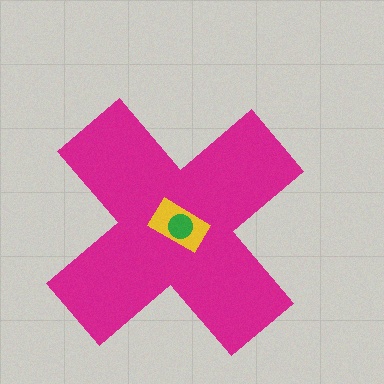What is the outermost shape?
The magenta cross.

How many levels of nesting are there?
3.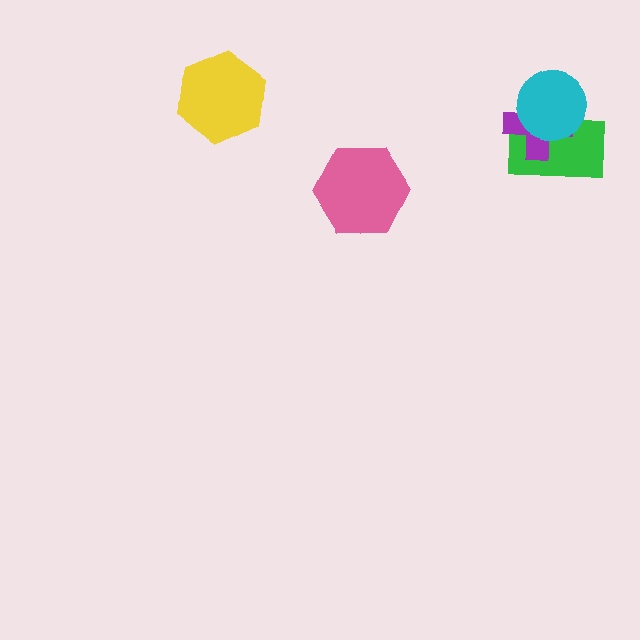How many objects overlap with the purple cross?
2 objects overlap with the purple cross.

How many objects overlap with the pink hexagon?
0 objects overlap with the pink hexagon.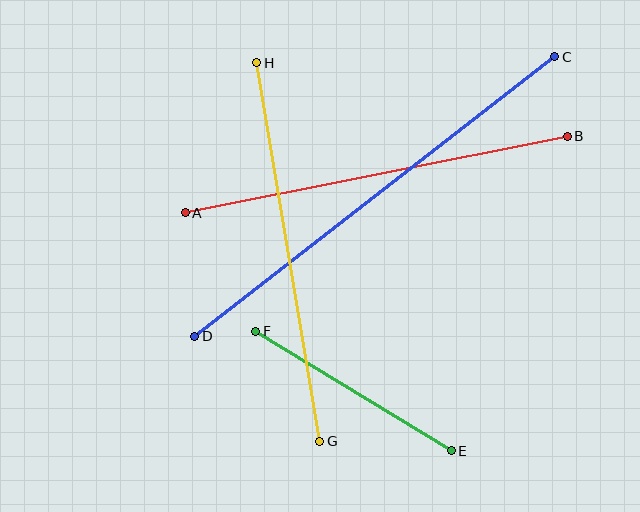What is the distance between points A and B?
The distance is approximately 390 pixels.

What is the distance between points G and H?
The distance is approximately 384 pixels.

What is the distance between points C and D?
The distance is approximately 456 pixels.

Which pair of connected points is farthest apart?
Points C and D are farthest apart.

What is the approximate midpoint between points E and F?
The midpoint is at approximately (354, 391) pixels.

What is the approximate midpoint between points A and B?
The midpoint is at approximately (376, 175) pixels.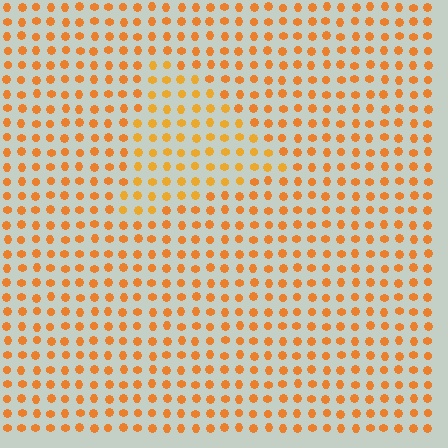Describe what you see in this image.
The image is filled with small orange elements in a uniform arrangement. A triangle-shaped region is visible where the elements are tinted to a slightly different hue, forming a subtle color boundary.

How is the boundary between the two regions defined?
The boundary is defined purely by a slight shift in hue (about 13 degrees). Spacing, size, and orientation are identical on both sides.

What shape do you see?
I see a triangle.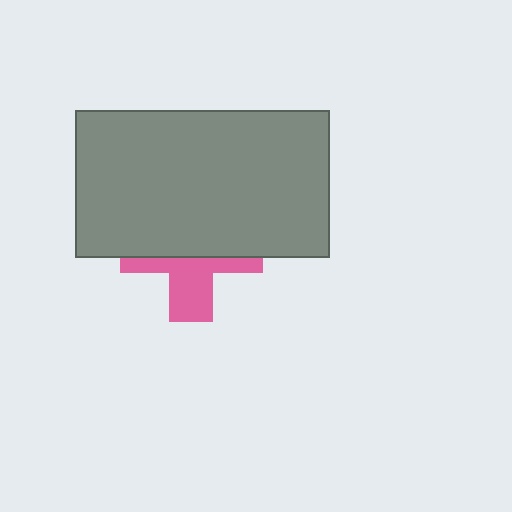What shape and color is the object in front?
The object in front is a gray rectangle.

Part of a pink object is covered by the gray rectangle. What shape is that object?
It is a cross.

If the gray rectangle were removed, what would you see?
You would see the complete pink cross.